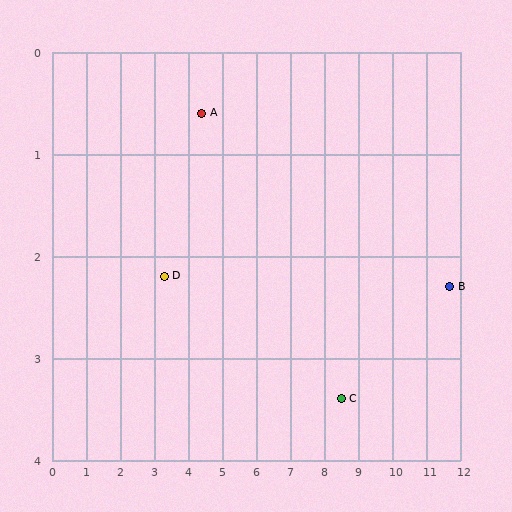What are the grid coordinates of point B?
Point B is at approximately (11.7, 2.3).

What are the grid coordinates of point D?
Point D is at approximately (3.3, 2.2).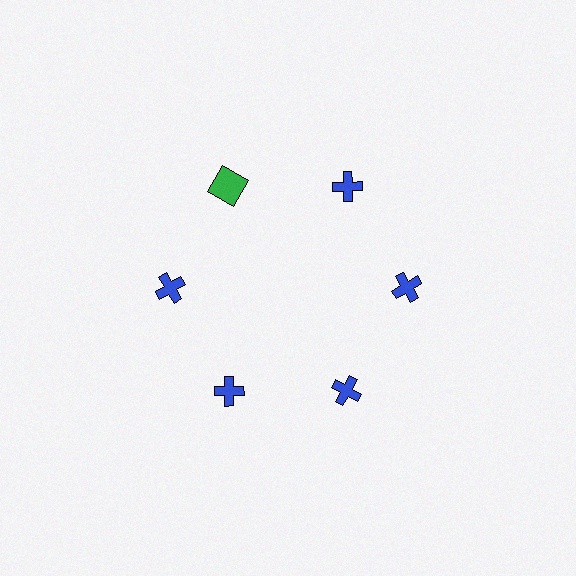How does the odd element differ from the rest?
It differs in both color (green instead of blue) and shape (square instead of cross).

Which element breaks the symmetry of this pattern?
The green square at roughly the 11 o'clock position breaks the symmetry. All other shapes are blue crosses.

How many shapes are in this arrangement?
There are 6 shapes arranged in a ring pattern.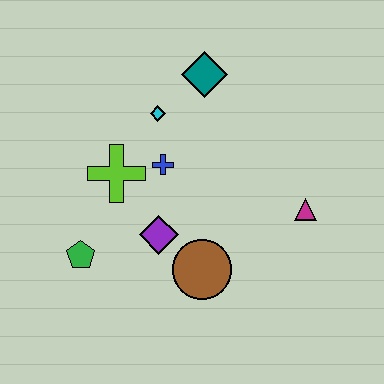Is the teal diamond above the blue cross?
Yes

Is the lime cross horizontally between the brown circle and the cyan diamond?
No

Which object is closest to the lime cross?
The blue cross is closest to the lime cross.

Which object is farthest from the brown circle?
The teal diamond is farthest from the brown circle.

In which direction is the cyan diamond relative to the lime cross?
The cyan diamond is above the lime cross.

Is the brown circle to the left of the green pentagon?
No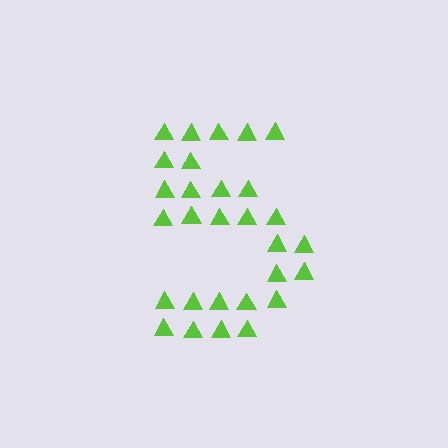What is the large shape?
The large shape is the digit 5.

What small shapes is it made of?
It is made of small triangles.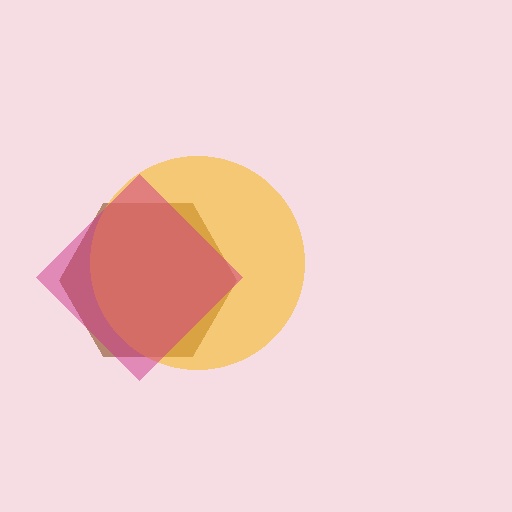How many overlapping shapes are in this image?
There are 3 overlapping shapes in the image.